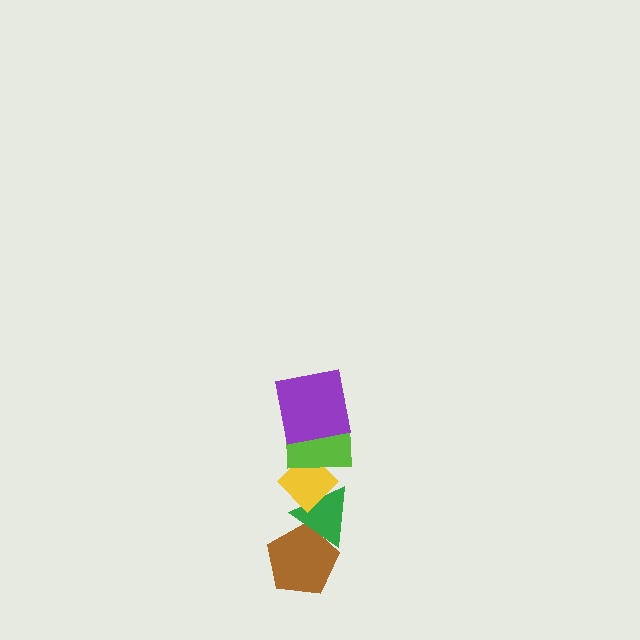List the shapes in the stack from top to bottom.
From top to bottom: the purple square, the lime rectangle, the yellow diamond, the green triangle, the brown pentagon.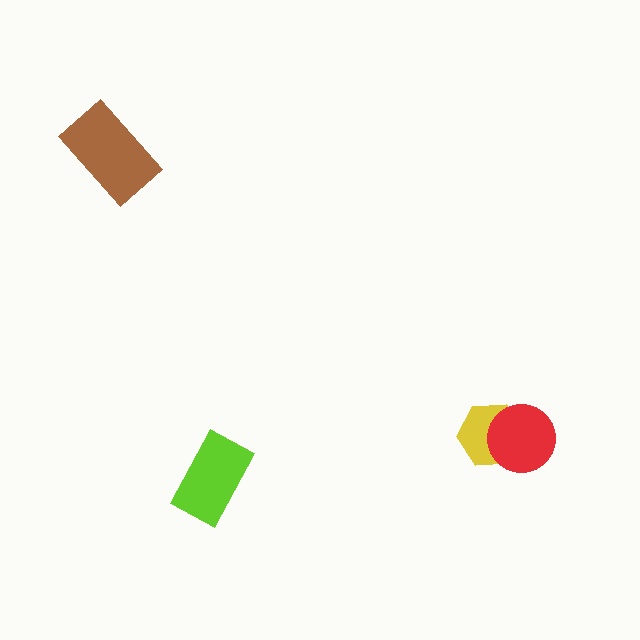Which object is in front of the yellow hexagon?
The red circle is in front of the yellow hexagon.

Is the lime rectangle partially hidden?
No, no other shape covers it.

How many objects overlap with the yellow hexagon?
1 object overlaps with the yellow hexagon.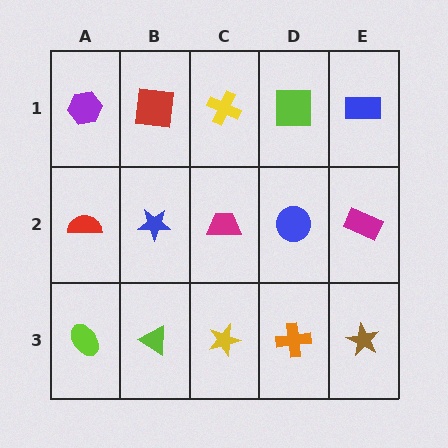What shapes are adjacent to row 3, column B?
A blue star (row 2, column B), a lime ellipse (row 3, column A), a yellow star (row 3, column C).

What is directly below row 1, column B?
A blue star.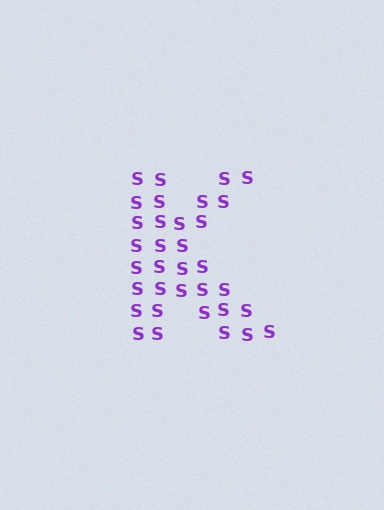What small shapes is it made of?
It is made of small letter S's.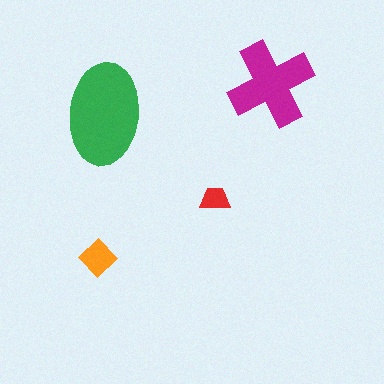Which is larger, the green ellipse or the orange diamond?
The green ellipse.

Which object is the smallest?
The red trapezoid.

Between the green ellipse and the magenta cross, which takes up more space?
The green ellipse.